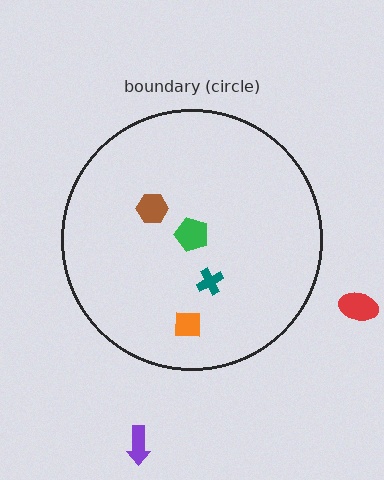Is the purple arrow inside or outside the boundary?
Outside.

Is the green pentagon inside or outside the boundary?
Inside.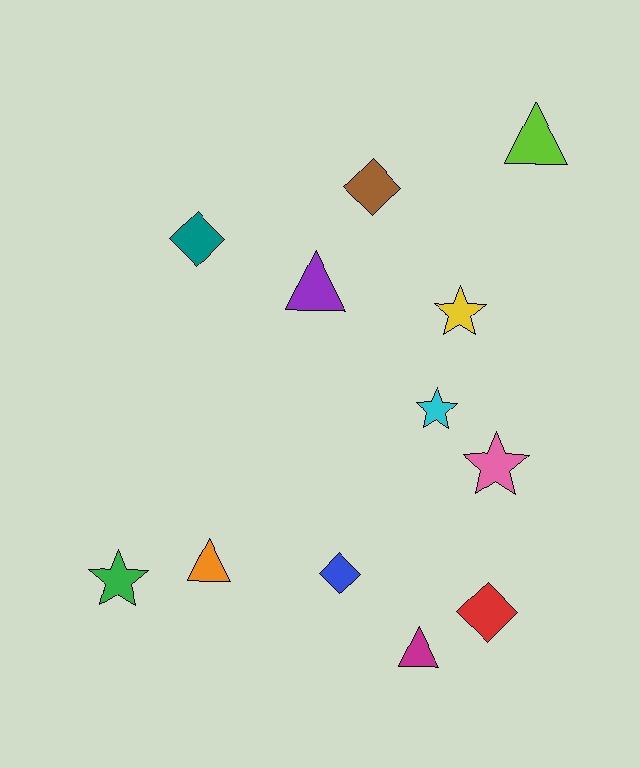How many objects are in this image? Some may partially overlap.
There are 12 objects.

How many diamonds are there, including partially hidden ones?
There are 4 diamonds.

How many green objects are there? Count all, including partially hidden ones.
There is 1 green object.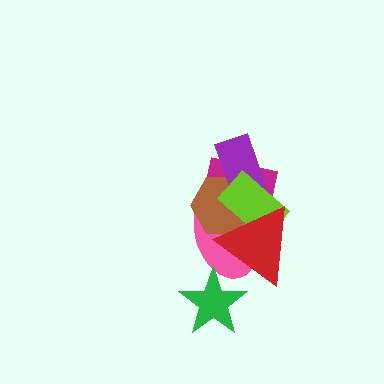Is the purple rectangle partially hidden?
Yes, it is partially covered by another shape.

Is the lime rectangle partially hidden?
Yes, it is partially covered by another shape.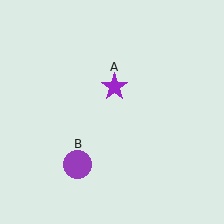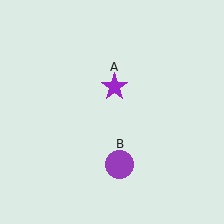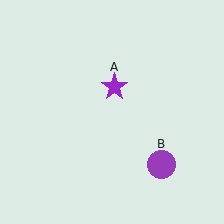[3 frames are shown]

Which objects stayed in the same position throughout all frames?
Purple star (object A) remained stationary.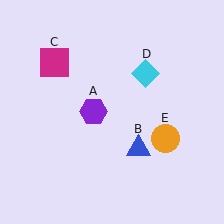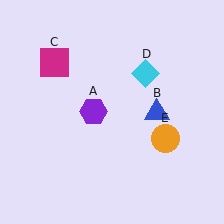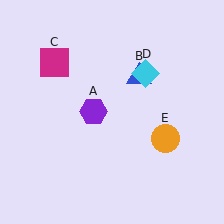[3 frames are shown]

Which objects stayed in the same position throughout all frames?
Purple hexagon (object A) and magenta square (object C) and cyan diamond (object D) and orange circle (object E) remained stationary.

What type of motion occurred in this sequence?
The blue triangle (object B) rotated counterclockwise around the center of the scene.